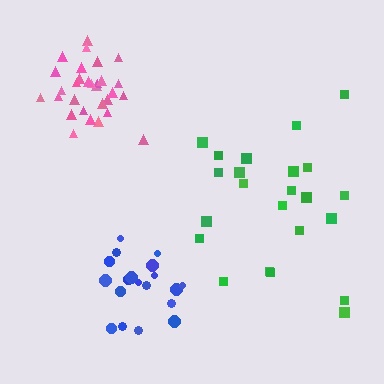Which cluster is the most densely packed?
Pink.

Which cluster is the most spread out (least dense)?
Green.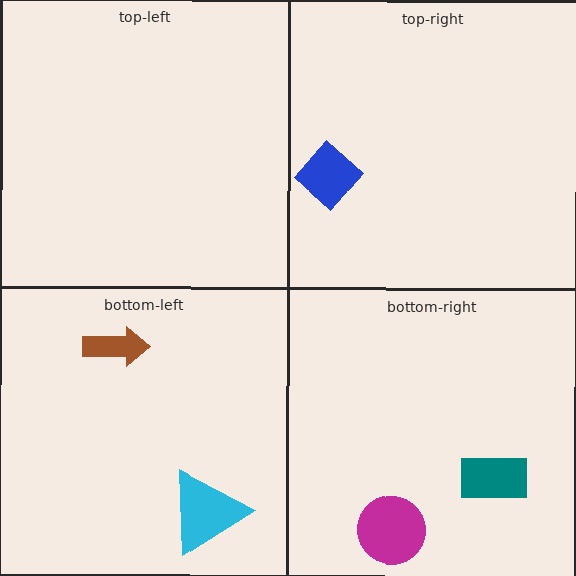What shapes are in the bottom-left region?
The cyan triangle, the brown arrow.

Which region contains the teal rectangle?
The bottom-right region.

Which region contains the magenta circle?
The bottom-right region.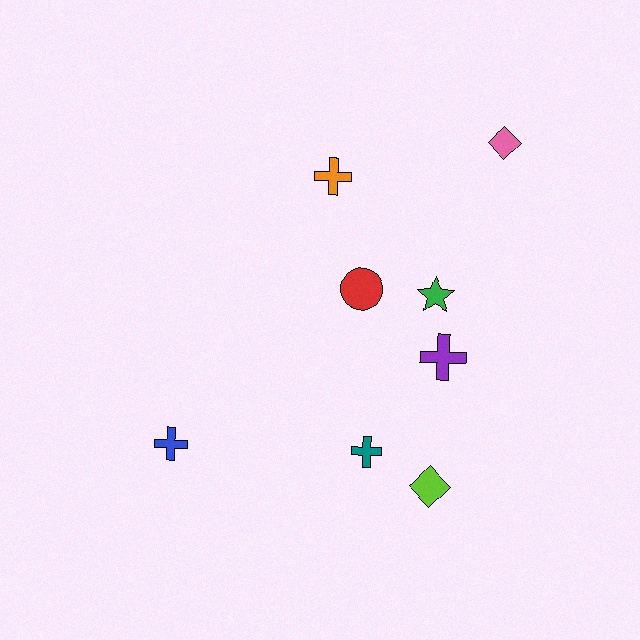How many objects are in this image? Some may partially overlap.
There are 8 objects.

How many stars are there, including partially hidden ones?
There is 1 star.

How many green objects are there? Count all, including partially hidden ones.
There is 1 green object.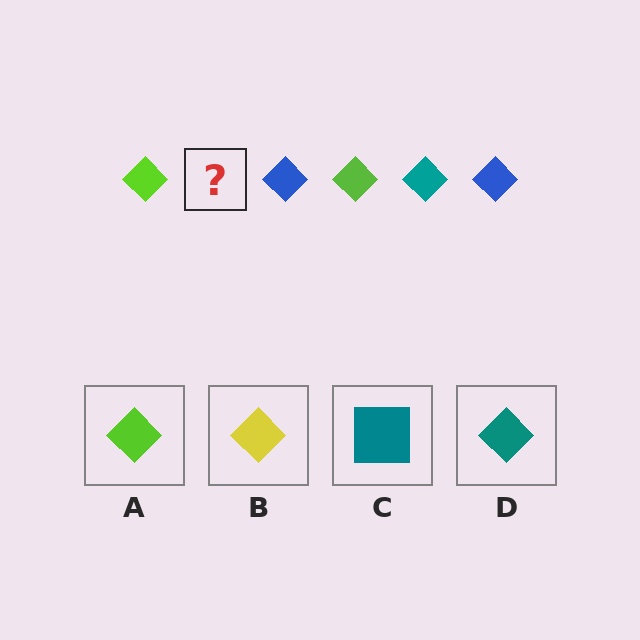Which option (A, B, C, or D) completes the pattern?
D.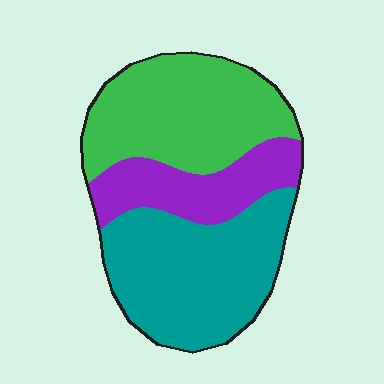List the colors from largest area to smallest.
From largest to smallest: teal, green, purple.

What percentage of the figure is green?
Green covers about 40% of the figure.